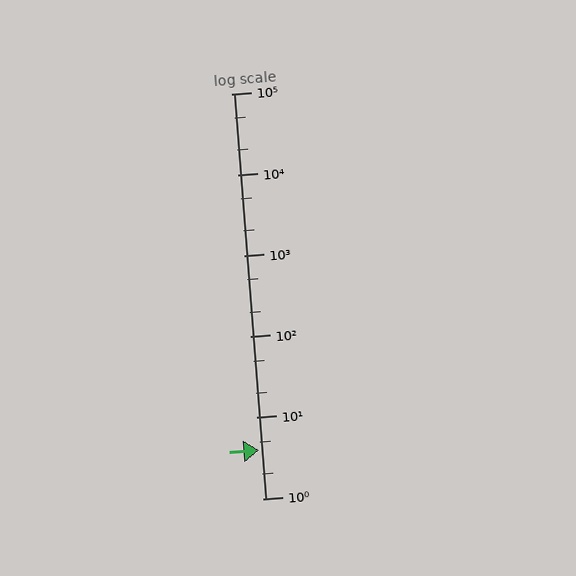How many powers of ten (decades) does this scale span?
The scale spans 5 decades, from 1 to 100000.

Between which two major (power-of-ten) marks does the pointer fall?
The pointer is between 1 and 10.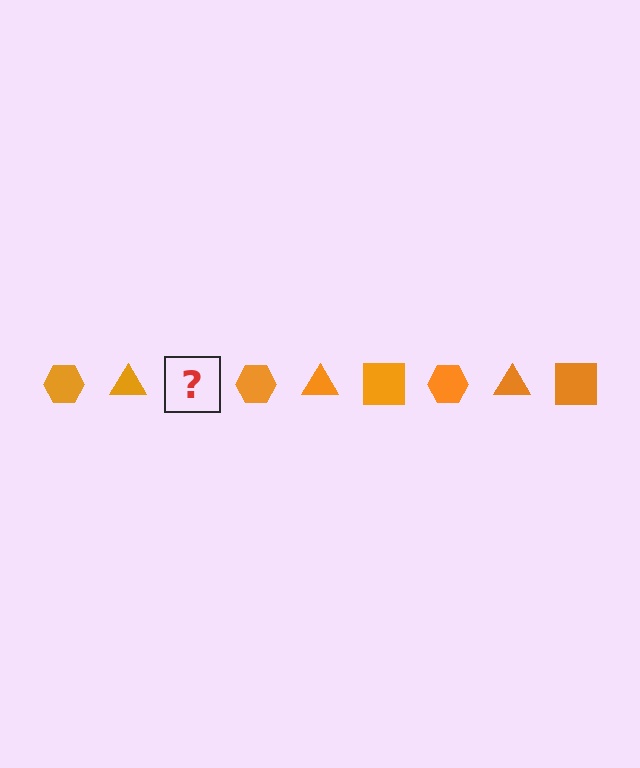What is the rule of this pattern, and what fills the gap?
The rule is that the pattern cycles through hexagon, triangle, square shapes in orange. The gap should be filled with an orange square.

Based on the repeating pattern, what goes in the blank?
The blank should be an orange square.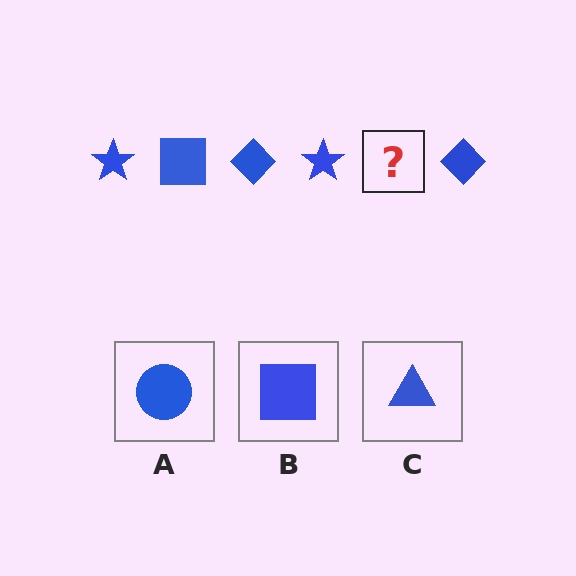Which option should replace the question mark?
Option B.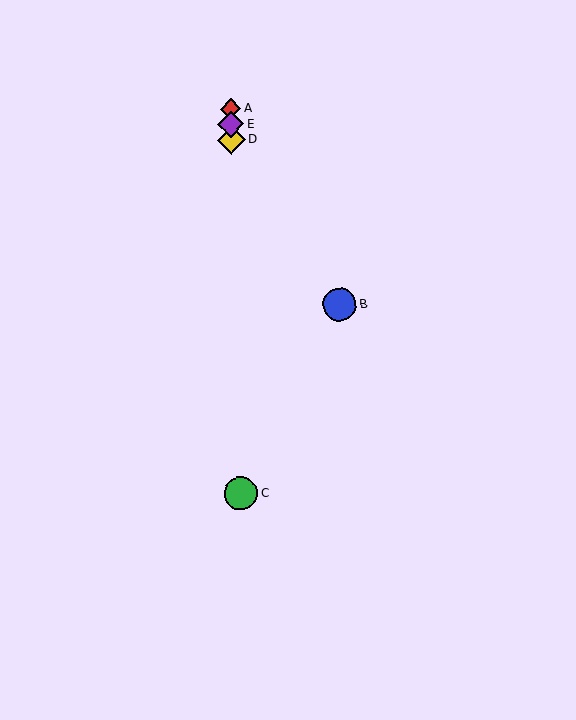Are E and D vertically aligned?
Yes, both are at x≈231.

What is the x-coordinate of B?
Object B is at x≈339.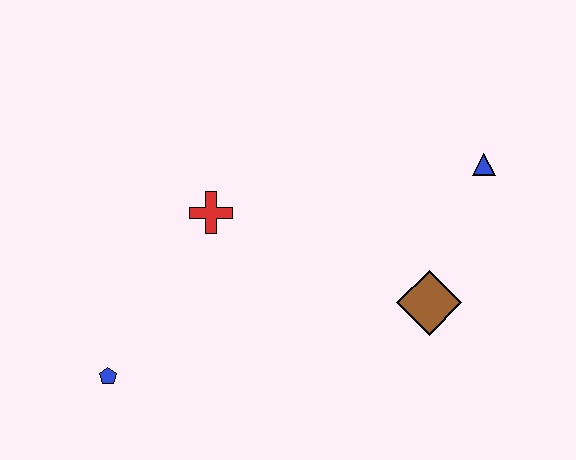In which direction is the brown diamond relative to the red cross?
The brown diamond is to the right of the red cross.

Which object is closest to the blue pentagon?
The red cross is closest to the blue pentagon.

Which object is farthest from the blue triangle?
The blue pentagon is farthest from the blue triangle.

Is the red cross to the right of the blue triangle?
No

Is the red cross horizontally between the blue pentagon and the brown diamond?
Yes